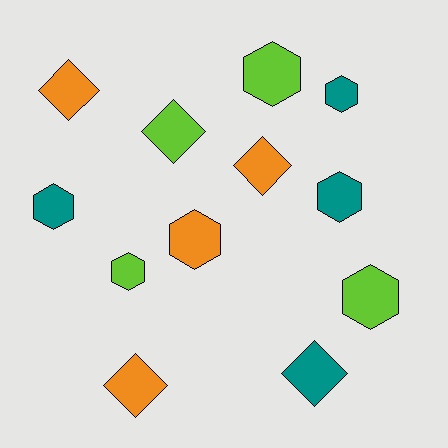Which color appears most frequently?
Orange, with 4 objects.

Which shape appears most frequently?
Hexagon, with 7 objects.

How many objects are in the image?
There are 12 objects.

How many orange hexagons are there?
There is 1 orange hexagon.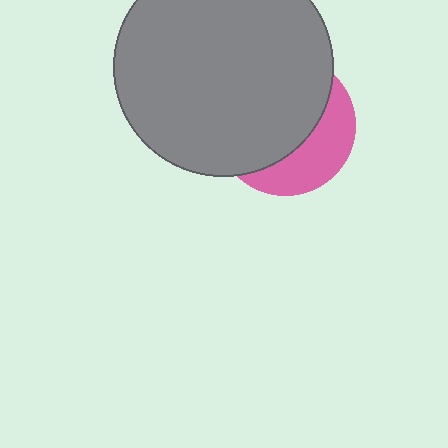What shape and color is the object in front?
The object in front is a gray circle.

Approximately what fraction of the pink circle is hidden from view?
Roughly 65% of the pink circle is hidden behind the gray circle.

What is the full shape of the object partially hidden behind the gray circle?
The partially hidden object is a pink circle.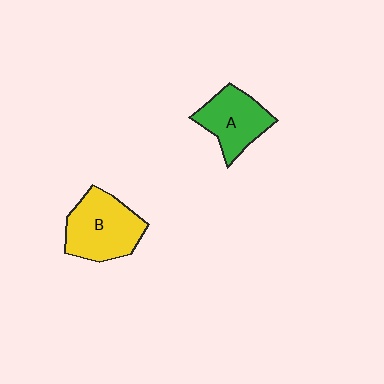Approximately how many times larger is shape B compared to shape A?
Approximately 1.3 times.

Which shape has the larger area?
Shape B (yellow).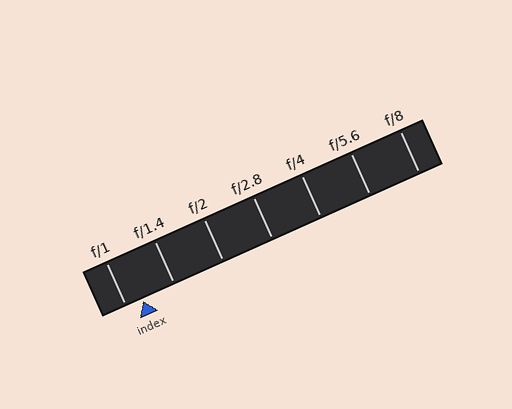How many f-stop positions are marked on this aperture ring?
There are 7 f-stop positions marked.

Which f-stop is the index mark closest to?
The index mark is closest to f/1.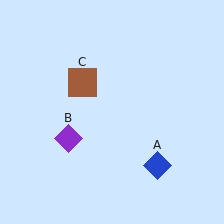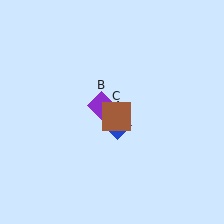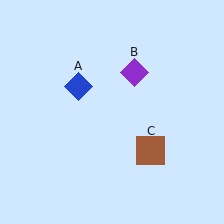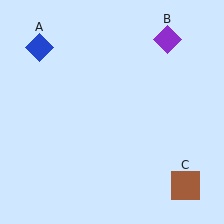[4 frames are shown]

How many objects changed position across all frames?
3 objects changed position: blue diamond (object A), purple diamond (object B), brown square (object C).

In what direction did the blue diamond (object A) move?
The blue diamond (object A) moved up and to the left.